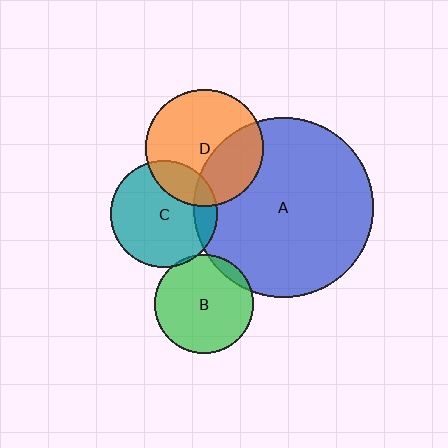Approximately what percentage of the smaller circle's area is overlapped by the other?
Approximately 15%.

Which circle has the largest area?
Circle A (blue).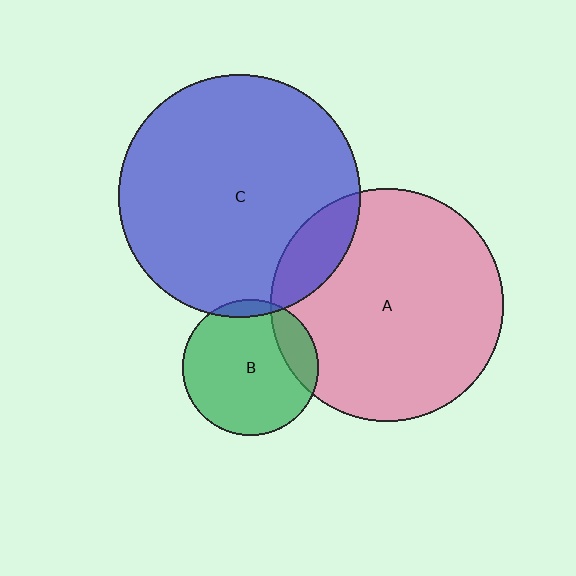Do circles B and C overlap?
Yes.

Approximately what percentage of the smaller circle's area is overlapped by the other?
Approximately 5%.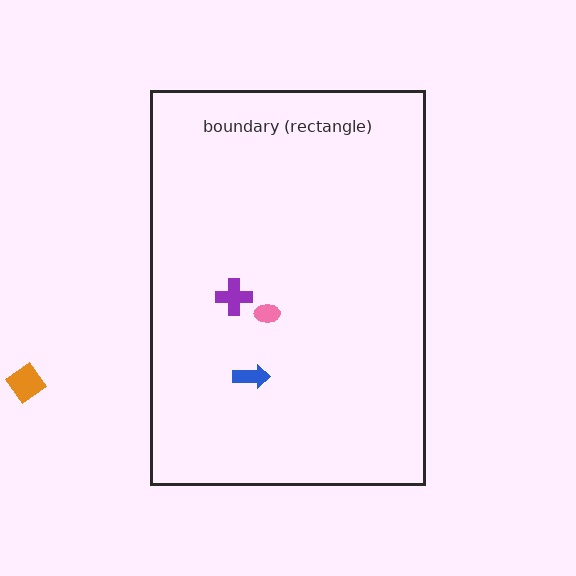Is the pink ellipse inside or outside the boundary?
Inside.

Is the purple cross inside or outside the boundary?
Inside.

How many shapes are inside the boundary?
3 inside, 1 outside.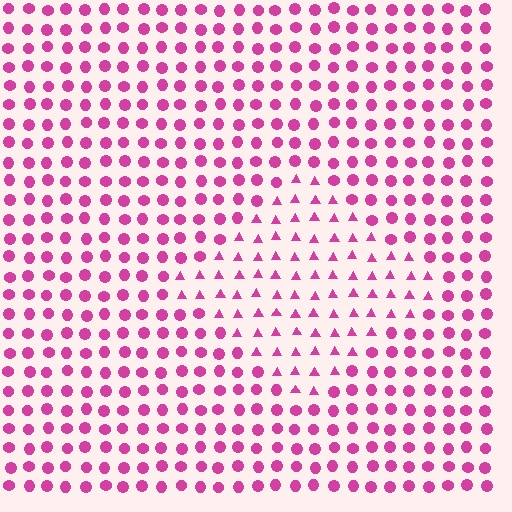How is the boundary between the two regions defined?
The boundary is defined by a change in element shape: triangles inside vs. circles outside. All elements share the same color and spacing.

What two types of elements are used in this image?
The image uses triangles inside the diamond region and circles outside it.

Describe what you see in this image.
The image is filled with small magenta elements arranged in a uniform grid. A diamond-shaped region contains triangles, while the surrounding area contains circles. The boundary is defined purely by the change in element shape.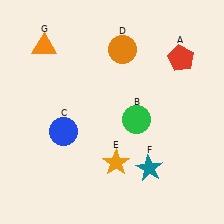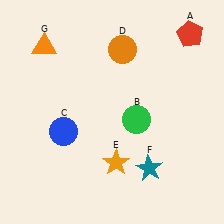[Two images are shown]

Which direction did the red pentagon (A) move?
The red pentagon (A) moved up.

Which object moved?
The red pentagon (A) moved up.